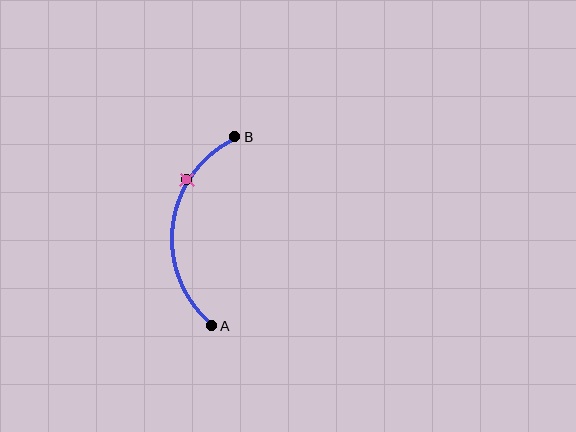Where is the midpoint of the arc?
The arc midpoint is the point on the curve farthest from the straight line joining A and B. It sits to the left of that line.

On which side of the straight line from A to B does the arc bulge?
The arc bulges to the left of the straight line connecting A and B.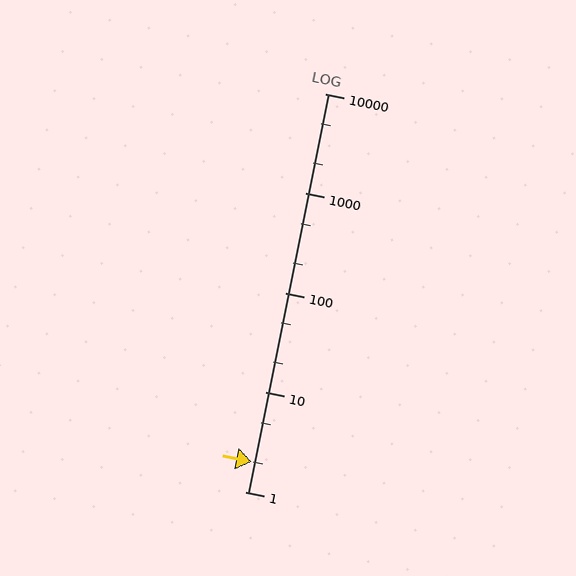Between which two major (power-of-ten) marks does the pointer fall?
The pointer is between 1 and 10.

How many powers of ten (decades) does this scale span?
The scale spans 4 decades, from 1 to 10000.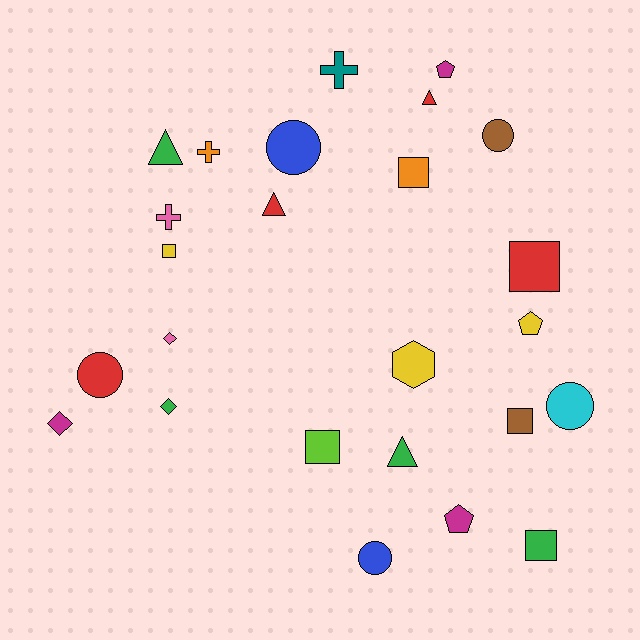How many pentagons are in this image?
There are 3 pentagons.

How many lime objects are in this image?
There is 1 lime object.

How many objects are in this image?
There are 25 objects.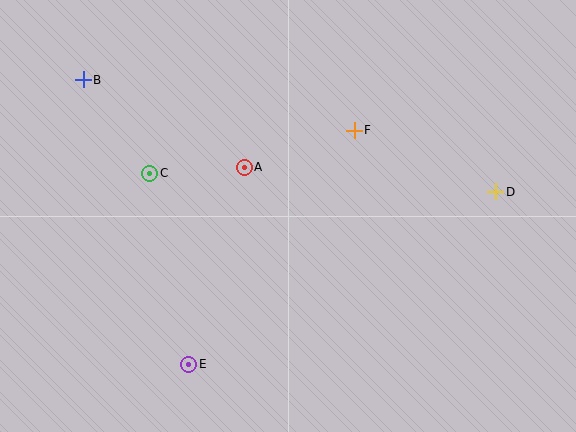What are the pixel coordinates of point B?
Point B is at (83, 80).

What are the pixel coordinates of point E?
Point E is at (189, 364).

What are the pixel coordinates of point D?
Point D is at (496, 192).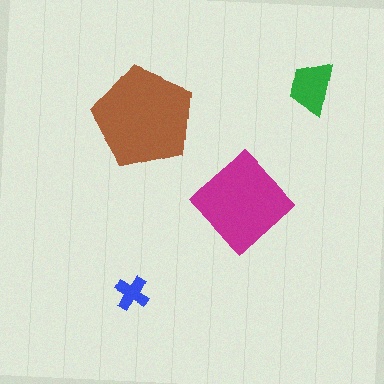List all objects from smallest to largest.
The blue cross, the green trapezoid, the magenta diamond, the brown pentagon.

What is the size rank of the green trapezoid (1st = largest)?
3rd.